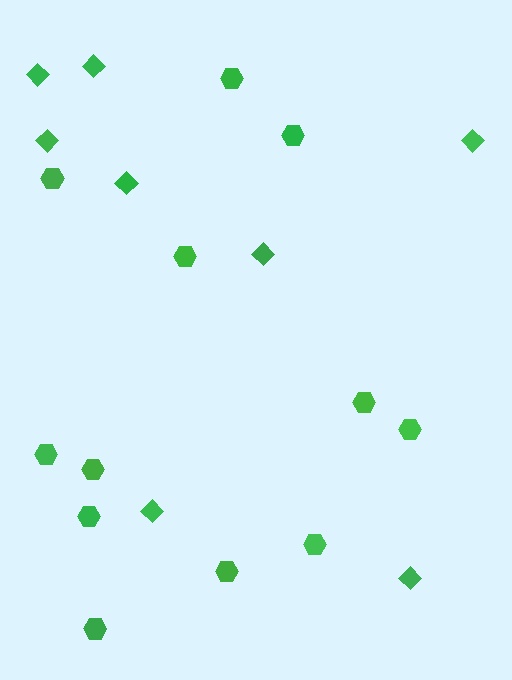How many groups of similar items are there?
There are 2 groups: one group of hexagons (12) and one group of diamonds (8).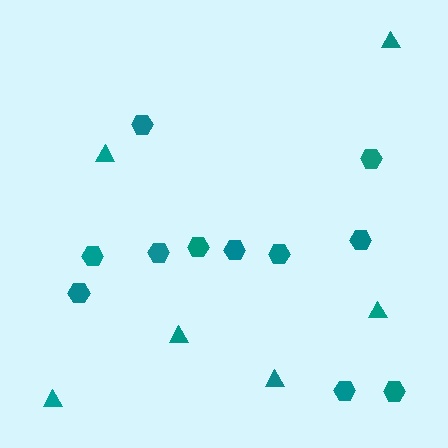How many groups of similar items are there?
There are 2 groups: one group of triangles (6) and one group of hexagons (11).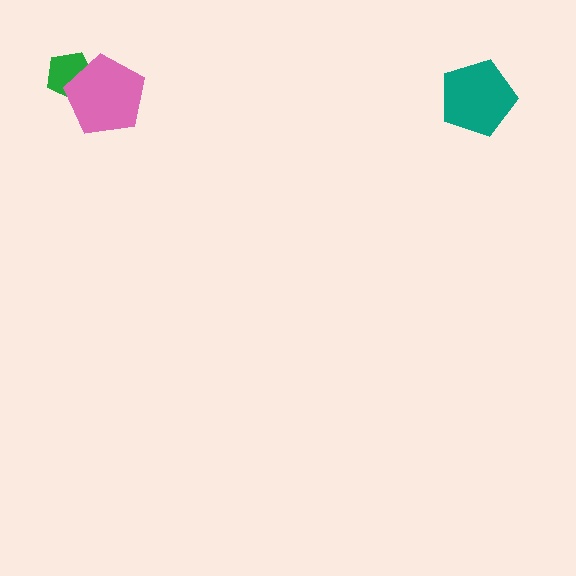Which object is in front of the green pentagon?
The pink pentagon is in front of the green pentagon.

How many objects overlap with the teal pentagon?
0 objects overlap with the teal pentagon.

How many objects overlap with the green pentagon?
1 object overlaps with the green pentagon.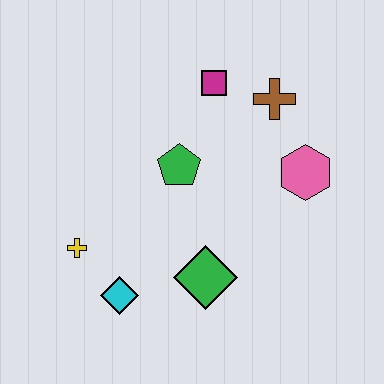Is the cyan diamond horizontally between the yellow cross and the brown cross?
Yes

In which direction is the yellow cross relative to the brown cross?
The yellow cross is to the left of the brown cross.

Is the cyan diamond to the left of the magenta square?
Yes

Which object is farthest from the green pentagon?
The cyan diamond is farthest from the green pentagon.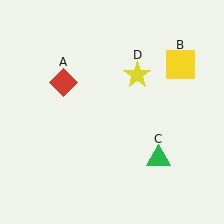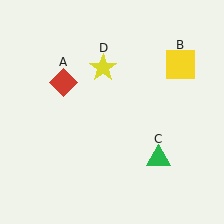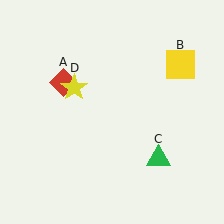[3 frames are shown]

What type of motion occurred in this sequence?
The yellow star (object D) rotated counterclockwise around the center of the scene.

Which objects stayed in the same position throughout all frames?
Red diamond (object A) and yellow square (object B) and green triangle (object C) remained stationary.